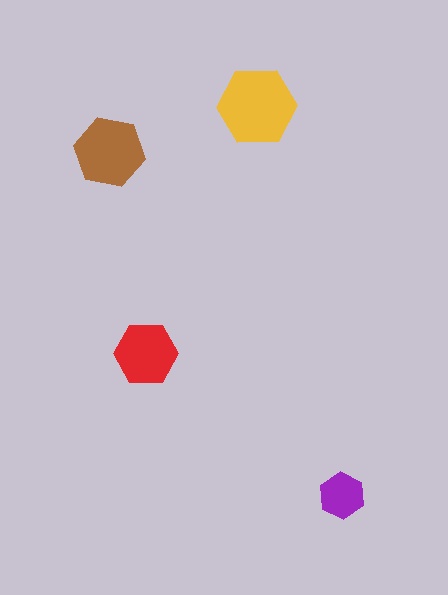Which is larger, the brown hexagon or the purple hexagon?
The brown one.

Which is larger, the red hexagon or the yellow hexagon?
The yellow one.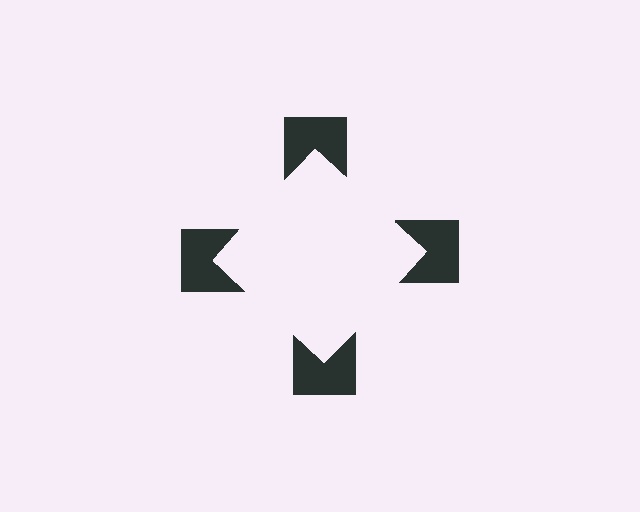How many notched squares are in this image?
There are 4 — one at each vertex of the illusory square.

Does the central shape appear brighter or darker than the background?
It typically appears slightly brighter than the background, even though no actual brightness change is drawn.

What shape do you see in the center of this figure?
An illusory square — its edges are inferred from the aligned wedge cuts in the notched squares, not physically drawn.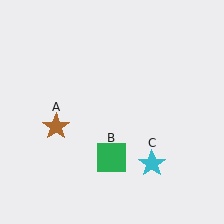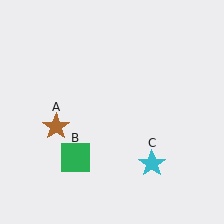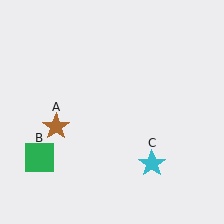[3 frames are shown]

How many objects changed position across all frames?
1 object changed position: green square (object B).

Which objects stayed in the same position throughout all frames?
Brown star (object A) and cyan star (object C) remained stationary.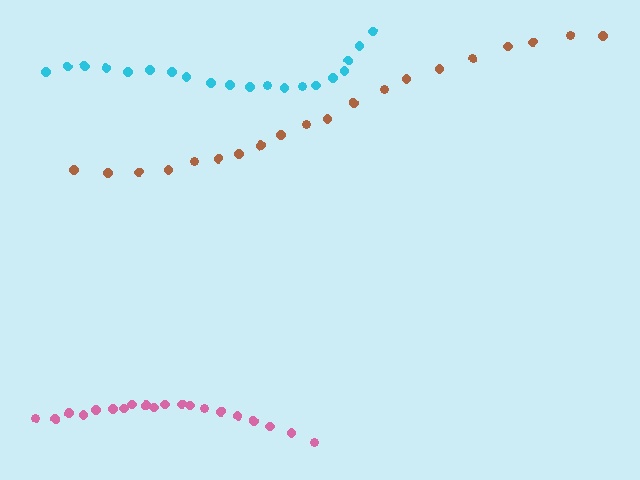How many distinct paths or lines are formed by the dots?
There are 3 distinct paths.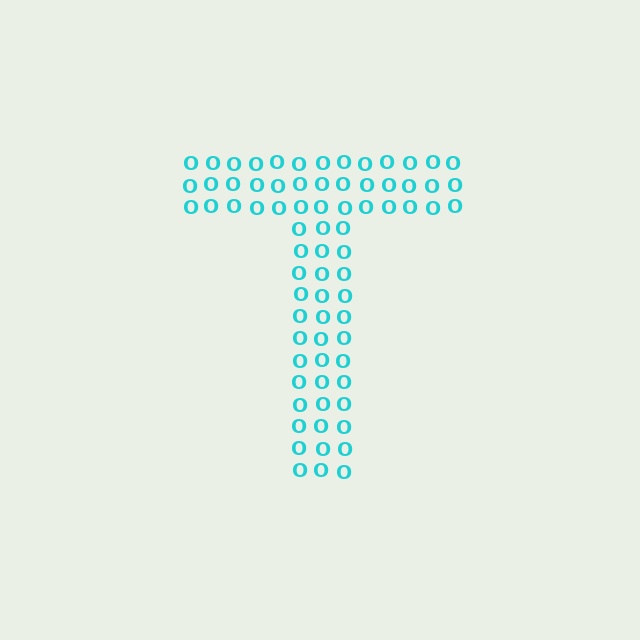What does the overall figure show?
The overall figure shows the letter T.